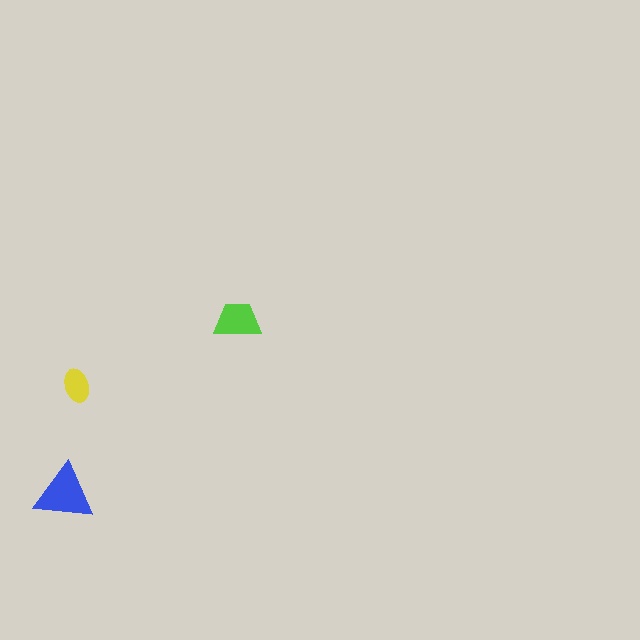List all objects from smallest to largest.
The yellow ellipse, the lime trapezoid, the blue triangle.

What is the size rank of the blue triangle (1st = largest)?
1st.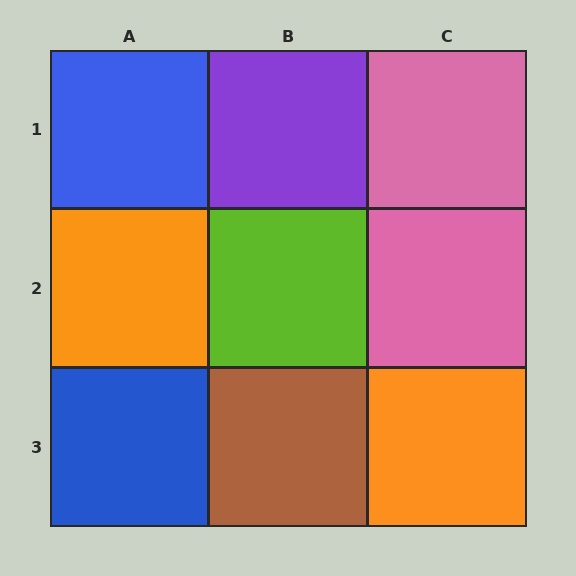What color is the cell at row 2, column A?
Orange.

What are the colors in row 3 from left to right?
Blue, brown, orange.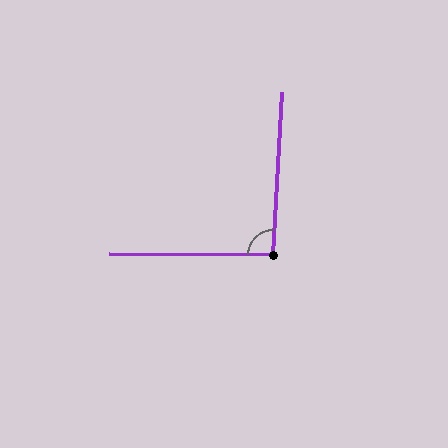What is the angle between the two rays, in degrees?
Approximately 93 degrees.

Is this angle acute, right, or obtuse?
It is approximately a right angle.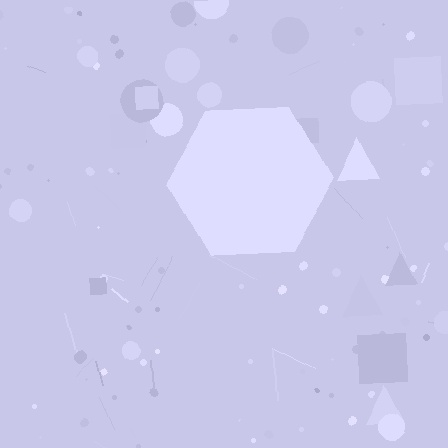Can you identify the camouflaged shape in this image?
The camouflaged shape is a hexagon.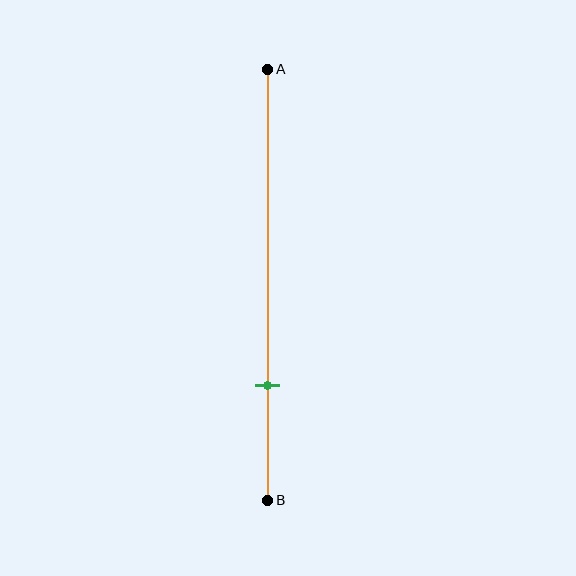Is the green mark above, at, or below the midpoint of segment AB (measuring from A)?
The green mark is below the midpoint of segment AB.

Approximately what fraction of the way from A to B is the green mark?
The green mark is approximately 75% of the way from A to B.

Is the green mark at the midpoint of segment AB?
No, the mark is at about 75% from A, not at the 50% midpoint.